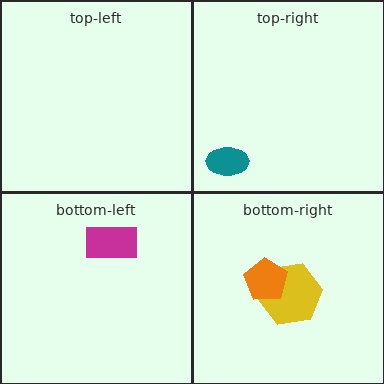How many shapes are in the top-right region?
1.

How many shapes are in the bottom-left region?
1.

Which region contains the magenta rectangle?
The bottom-left region.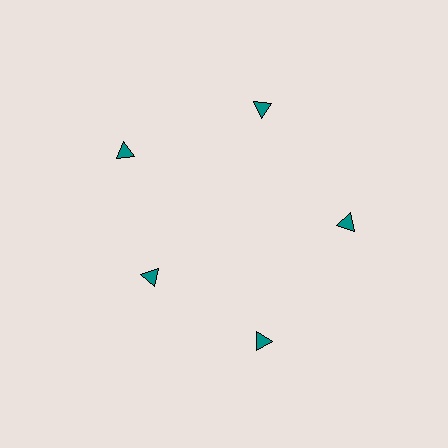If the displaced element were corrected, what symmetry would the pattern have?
It would have 5-fold rotational symmetry — the pattern would map onto itself every 72 degrees.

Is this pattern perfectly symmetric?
No. The 5 teal triangles are arranged in a ring, but one element near the 8 o'clock position is pulled inward toward the center, breaking the 5-fold rotational symmetry.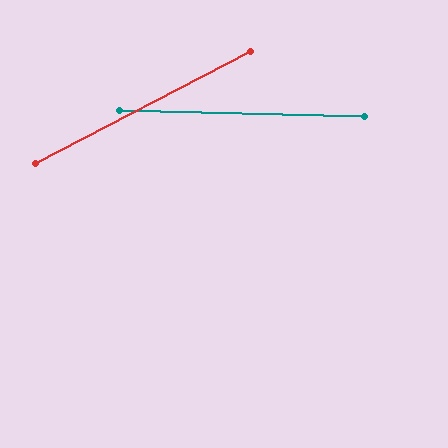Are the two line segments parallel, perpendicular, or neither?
Neither parallel nor perpendicular — they differ by about 29°.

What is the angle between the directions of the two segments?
Approximately 29 degrees.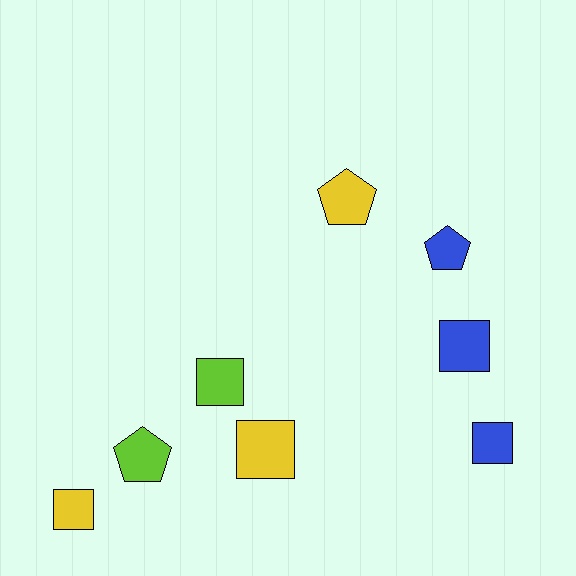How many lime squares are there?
There is 1 lime square.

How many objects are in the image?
There are 8 objects.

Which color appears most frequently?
Yellow, with 3 objects.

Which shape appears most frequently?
Square, with 5 objects.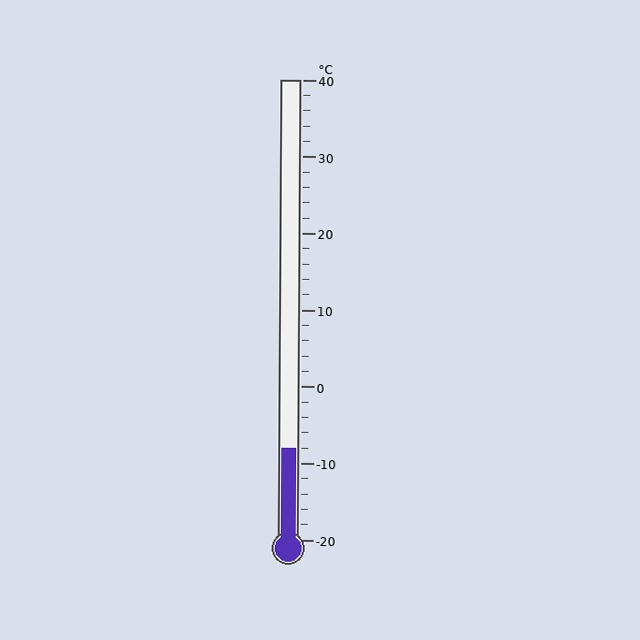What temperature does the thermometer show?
The thermometer shows approximately -8°C.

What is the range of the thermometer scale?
The thermometer scale ranges from -20°C to 40°C.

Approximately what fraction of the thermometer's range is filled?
The thermometer is filled to approximately 20% of its range.